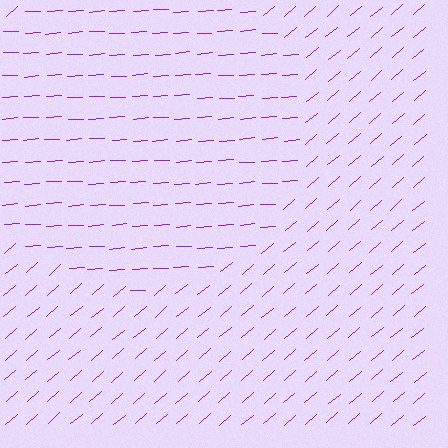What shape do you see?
I see a circle.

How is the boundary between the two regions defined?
The boundary is defined purely by a change in line orientation (approximately 37 degrees difference). All lines are the same color and thickness.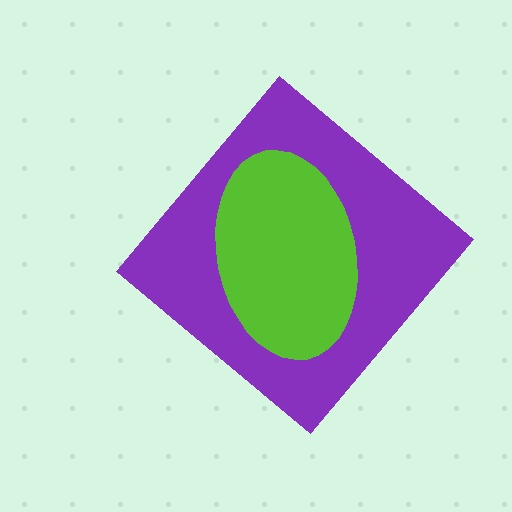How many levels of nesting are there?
2.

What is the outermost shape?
The purple diamond.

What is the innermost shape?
The lime ellipse.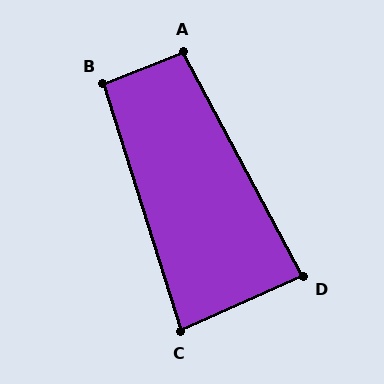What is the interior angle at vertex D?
Approximately 86 degrees (approximately right).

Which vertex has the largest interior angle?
A, at approximately 97 degrees.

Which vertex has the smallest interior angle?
C, at approximately 83 degrees.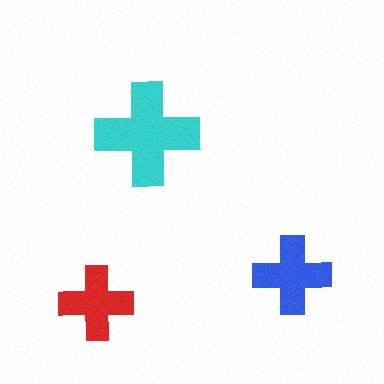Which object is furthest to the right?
The blue cross is rightmost.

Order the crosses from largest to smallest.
the cyan one, the blue one, the red one.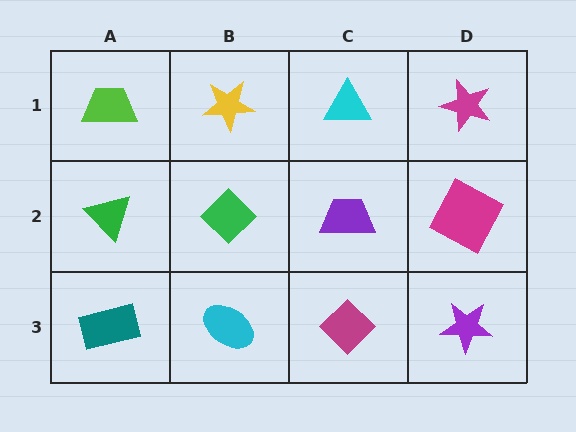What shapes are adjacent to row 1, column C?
A purple trapezoid (row 2, column C), a yellow star (row 1, column B), a magenta star (row 1, column D).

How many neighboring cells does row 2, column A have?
3.